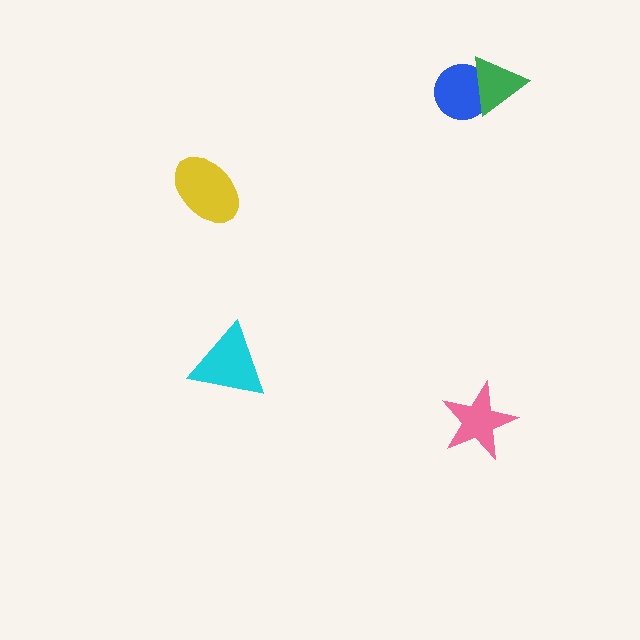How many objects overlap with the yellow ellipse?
0 objects overlap with the yellow ellipse.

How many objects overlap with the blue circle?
1 object overlaps with the blue circle.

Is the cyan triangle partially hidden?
No, no other shape covers it.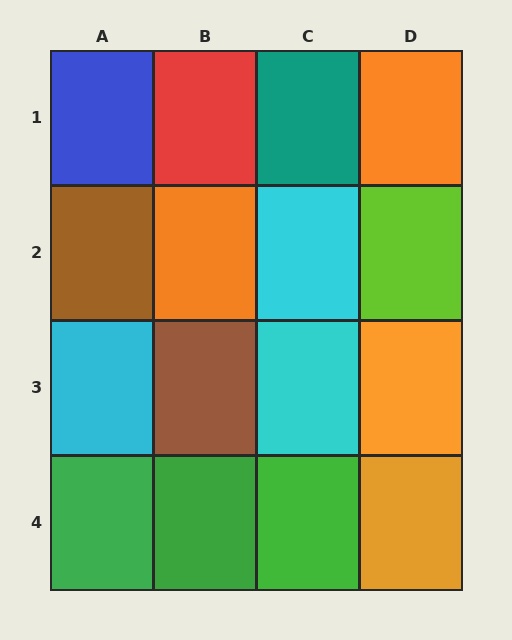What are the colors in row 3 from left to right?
Cyan, brown, cyan, orange.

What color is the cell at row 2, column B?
Orange.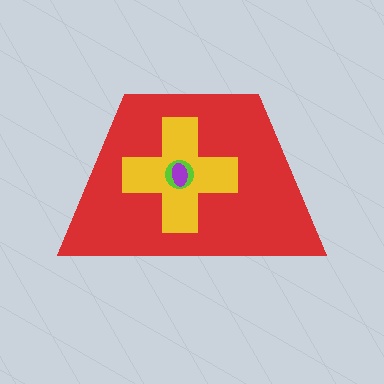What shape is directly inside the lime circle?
The purple ellipse.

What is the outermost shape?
The red trapezoid.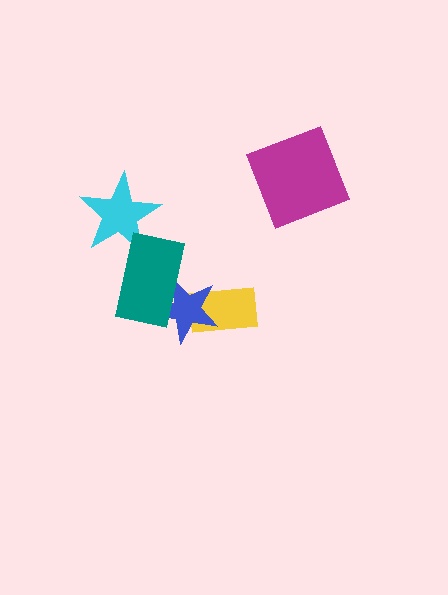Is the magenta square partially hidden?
No, no other shape covers it.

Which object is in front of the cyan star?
The teal rectangle is in front of the cyan star.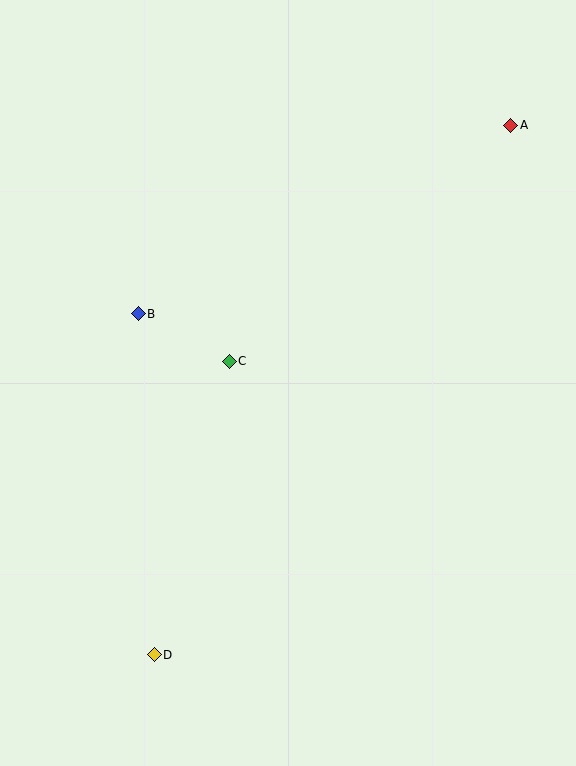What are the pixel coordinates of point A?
Point A is at (511, 125).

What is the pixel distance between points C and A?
The distance between C and A is 367 pixels.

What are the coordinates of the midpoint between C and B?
The midpoint between C and B is at (184, 337).